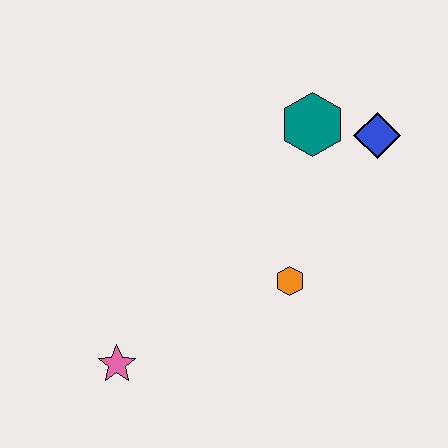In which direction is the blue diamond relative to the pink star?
The blue diamond is to the right of the pink star.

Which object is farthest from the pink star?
The blue diamond is farthest from the pink star.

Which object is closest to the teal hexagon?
The blue diamond is closest to the teal hexagon.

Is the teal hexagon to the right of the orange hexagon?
Yes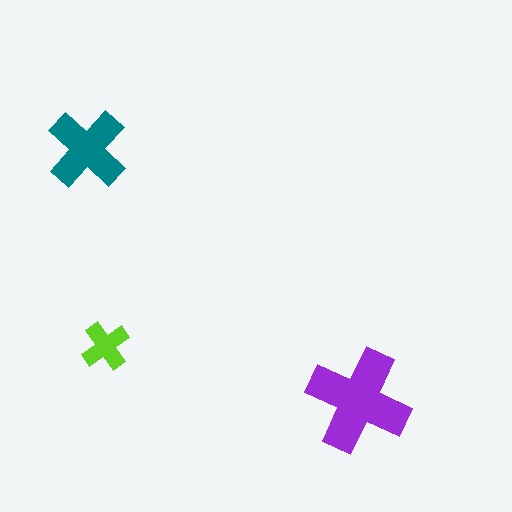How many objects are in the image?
There are 3 objects in the image.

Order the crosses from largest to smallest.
the purple one, the teal one, the lime one.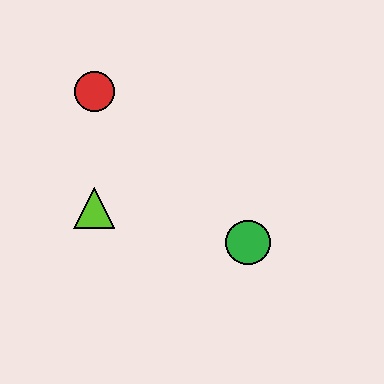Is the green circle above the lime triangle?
No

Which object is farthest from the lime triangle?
The green circle is farthest from the lime triangle.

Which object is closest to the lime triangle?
The red circle is closest to the lime triangle.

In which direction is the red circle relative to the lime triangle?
The red circle is above the lime triangle.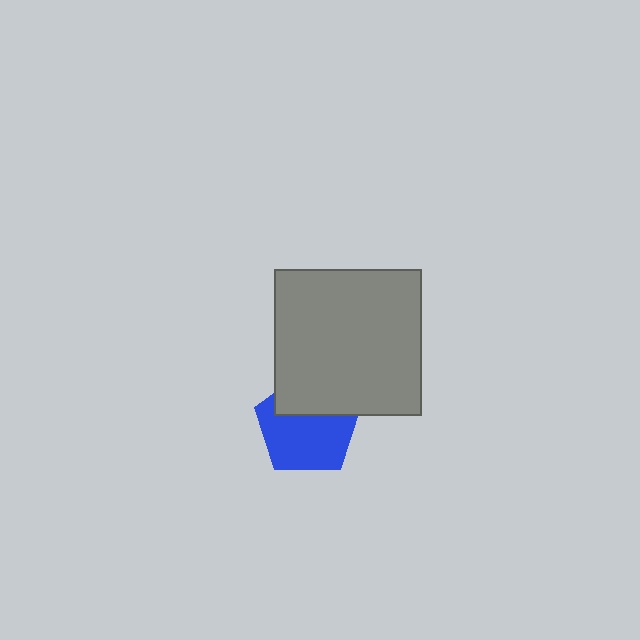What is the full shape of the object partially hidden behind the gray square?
The partially hidden object is a blue pentagon.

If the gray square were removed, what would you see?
You would see the complete blue pentagon.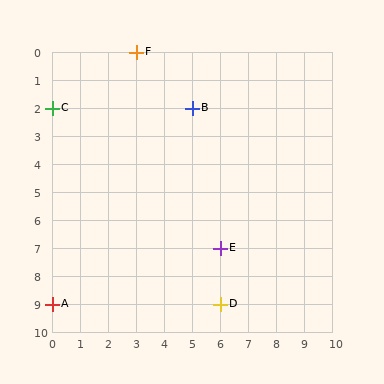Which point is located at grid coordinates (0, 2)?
Point C is at (0, 2).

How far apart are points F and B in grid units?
Points F and B are 2 columns and 2 rows apart (about 2.8 grid units diagonally).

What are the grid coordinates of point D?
Point D is at grid coordinates (6, 9).